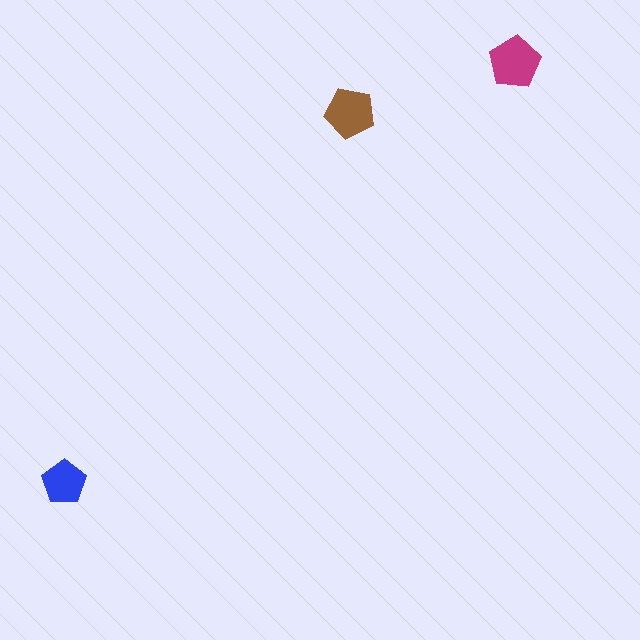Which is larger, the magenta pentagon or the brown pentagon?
The magenta one.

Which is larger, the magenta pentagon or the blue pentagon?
The magenta one.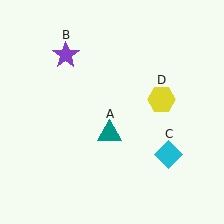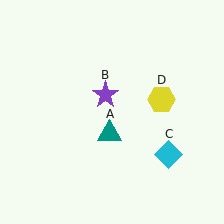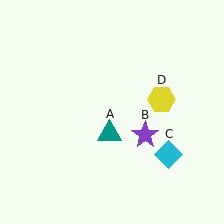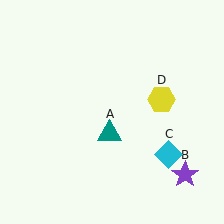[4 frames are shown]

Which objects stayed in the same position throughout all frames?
Teal triangle (object A) and cyan diamond (object C) and yellow hexagon (object D) remained stationary.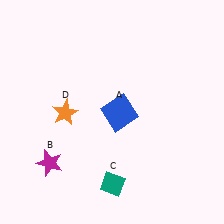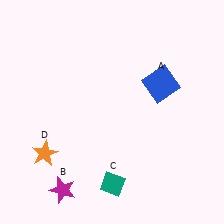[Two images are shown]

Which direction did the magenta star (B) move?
The magenta star (B) moved down.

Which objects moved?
The objects that moved are: the blue square (A), the magenta star (B), the orange star (D).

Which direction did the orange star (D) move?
The orange star (D) moved down.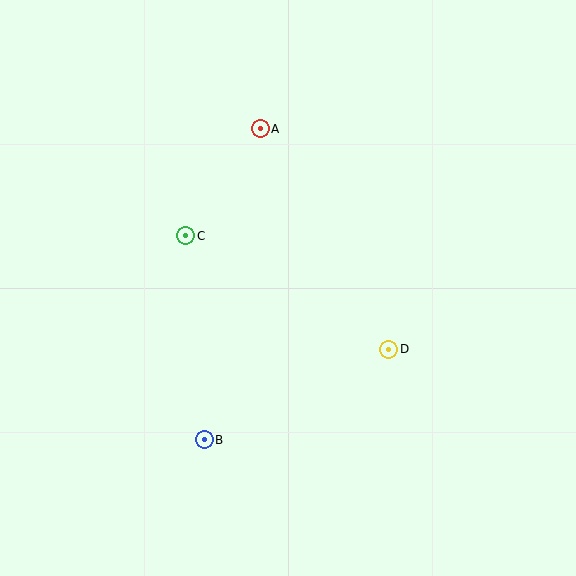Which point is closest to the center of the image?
Point C at (186, 236) is closest to the center.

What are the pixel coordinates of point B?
Point B is at (204, 440).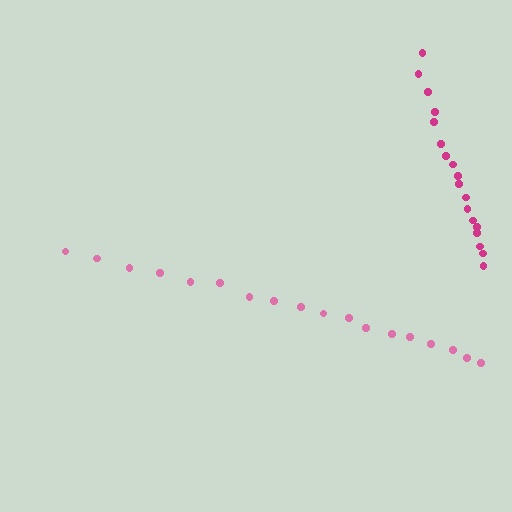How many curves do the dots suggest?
There are 2 distinct paths.